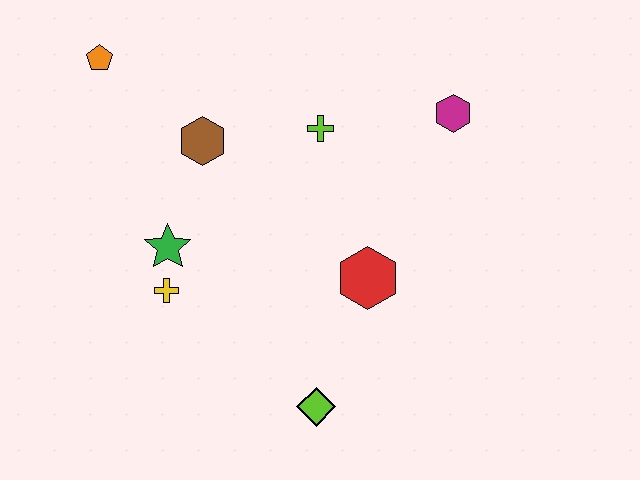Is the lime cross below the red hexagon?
No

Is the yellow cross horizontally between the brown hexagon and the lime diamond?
No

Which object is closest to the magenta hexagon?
The lime cross is closest to the magenta hexagon.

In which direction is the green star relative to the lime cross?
The green star is to the left of the lime cross.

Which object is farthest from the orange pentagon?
The lime diamond is farthest from the orange pentagon.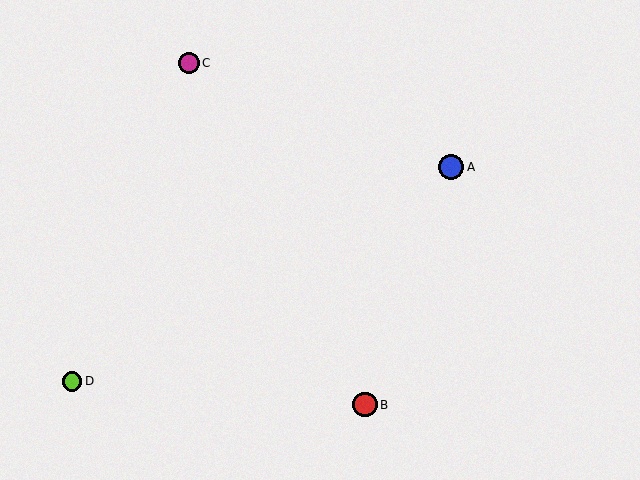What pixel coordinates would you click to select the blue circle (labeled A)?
Click at (451, 167) to select the blue circle A.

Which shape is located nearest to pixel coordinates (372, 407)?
The red circle (labeled B) at (365, 405) is nearest to that location.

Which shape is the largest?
The red circle (labeled B) is the largest.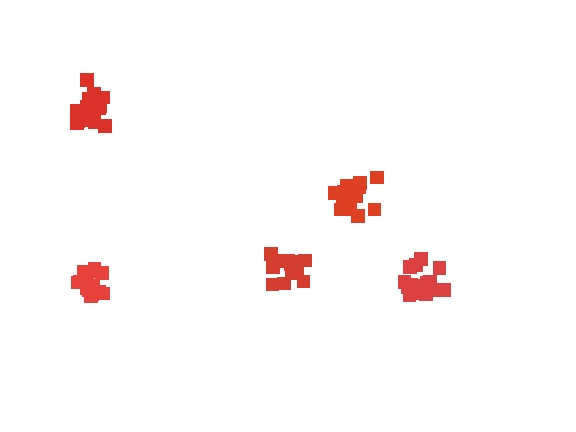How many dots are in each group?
Group 1: 17 dots, Group 2: 20 dots, Group 3: 17 dots, Group 4: 17 dots, Group 5: 15 dots (86 total).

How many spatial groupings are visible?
There are 5 spatial groupings.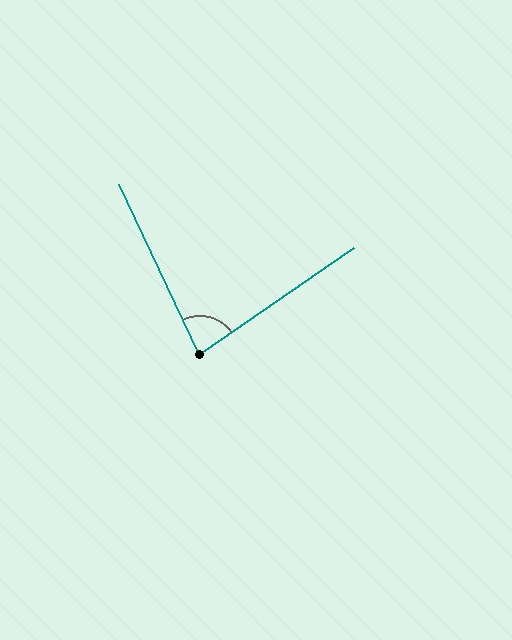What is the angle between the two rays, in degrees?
Approximately 81 degrees.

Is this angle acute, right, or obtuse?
It is acute.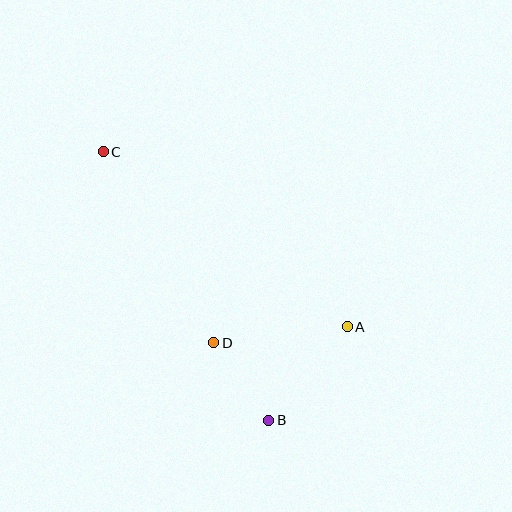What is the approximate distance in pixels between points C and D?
The distance between C and D is approximately 221 pixels.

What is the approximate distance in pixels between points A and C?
The distance between A and C is approximately 300 pixels.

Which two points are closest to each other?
Points B and D are closest to each other.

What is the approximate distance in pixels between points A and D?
The distance between A and D is approximately 135 pixels.